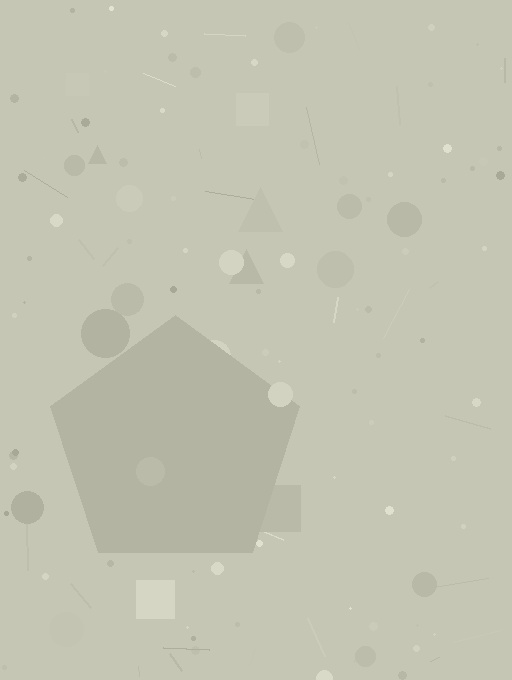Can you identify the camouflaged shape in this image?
The camouflaged shape is a pentagon.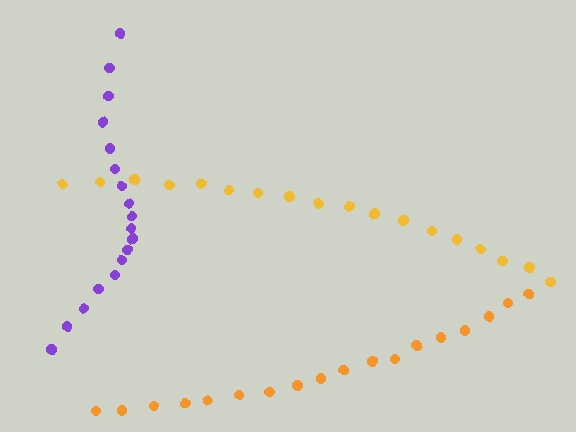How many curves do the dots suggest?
There are 3 distinct paths.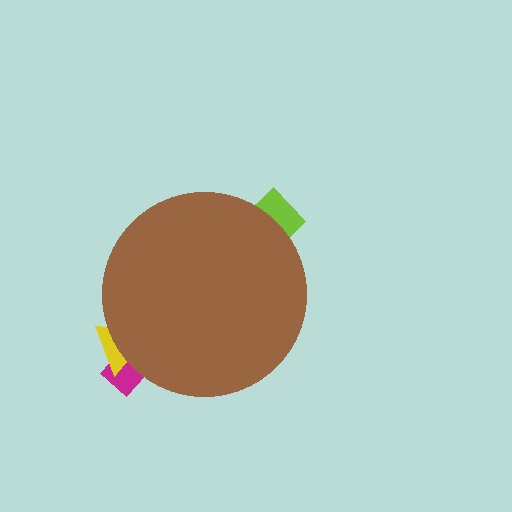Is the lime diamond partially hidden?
Yes, the lime diamond is partially hidden behind the brown circle.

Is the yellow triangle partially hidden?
Yes, the yellow triangle is partially hidden behind the brown circle.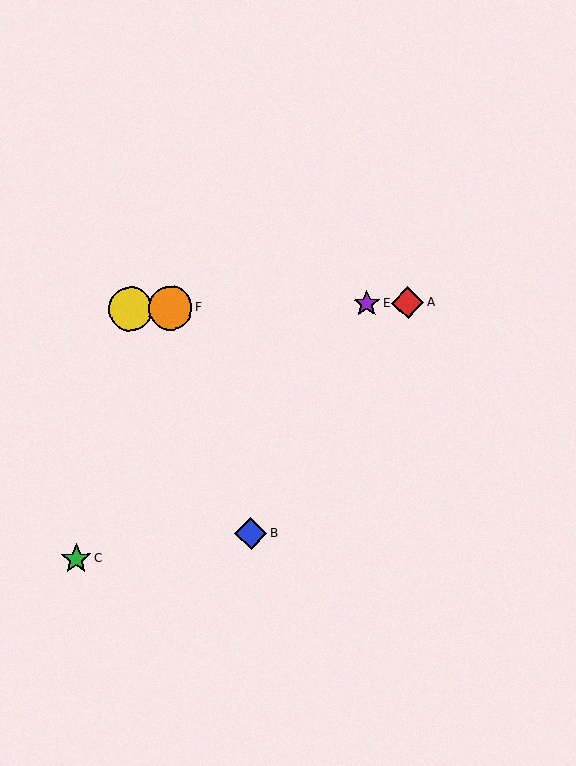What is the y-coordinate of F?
Object F is at y≈308.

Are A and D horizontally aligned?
Yes, both are at y≈303.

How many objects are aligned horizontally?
4 objects (A, D, E, F) are aligned horizontally.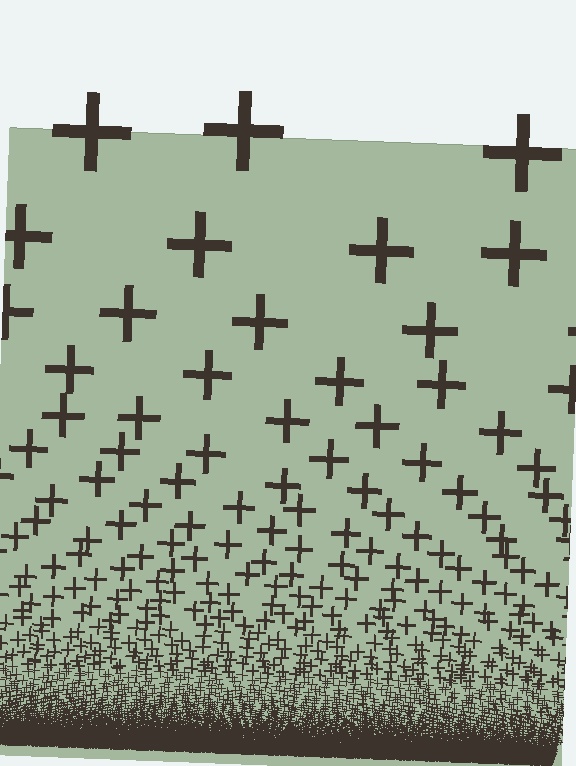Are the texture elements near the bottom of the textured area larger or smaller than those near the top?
Smaller. The gradient is inverted — elements near the bottom are smaller and denser.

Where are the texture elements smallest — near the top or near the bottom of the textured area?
Near the bottom.